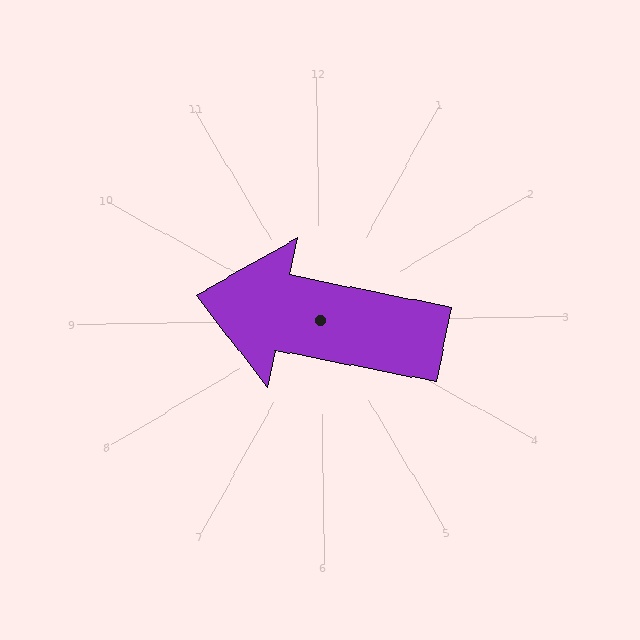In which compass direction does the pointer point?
West.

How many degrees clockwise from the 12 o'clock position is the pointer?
Approximately 282 degrees.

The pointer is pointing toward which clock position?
Roughly 9 o'clock.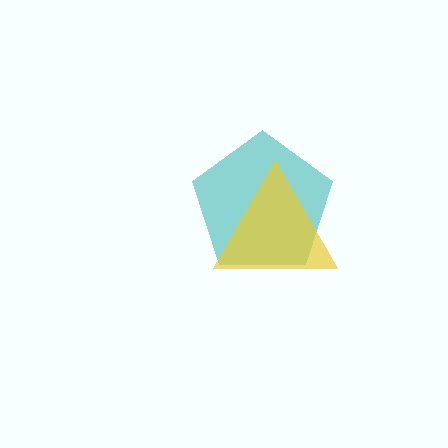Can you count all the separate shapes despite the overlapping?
Yes, there are 2 separate shapes.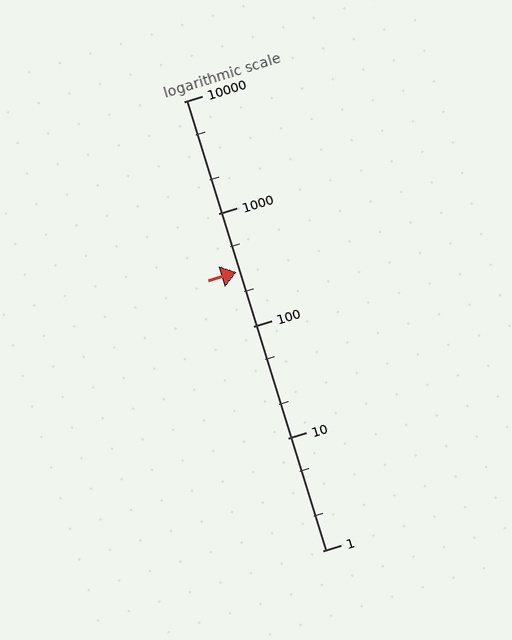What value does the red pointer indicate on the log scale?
The pointer indicates approximately 300.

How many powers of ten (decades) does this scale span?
The scale spans 4 decades, from 1 to 10000.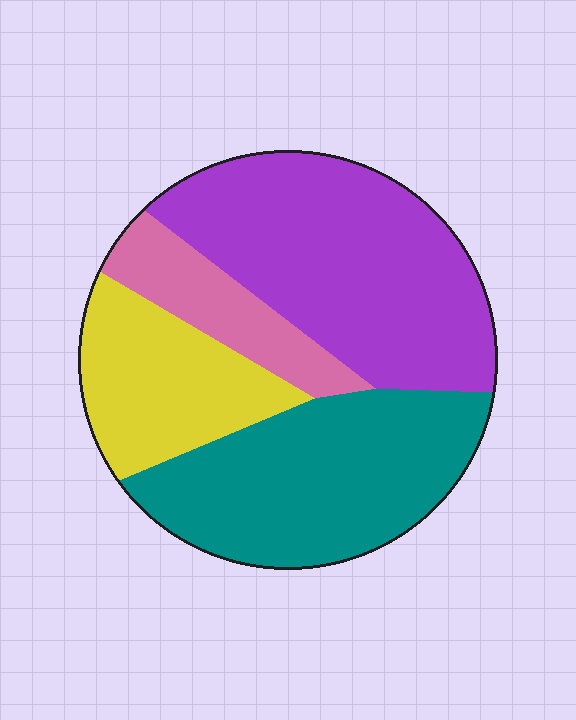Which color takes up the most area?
Purple, at roughly 35%.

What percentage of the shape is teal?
Teal takes up about one third (1/3) of the shape.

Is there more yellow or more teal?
Teal.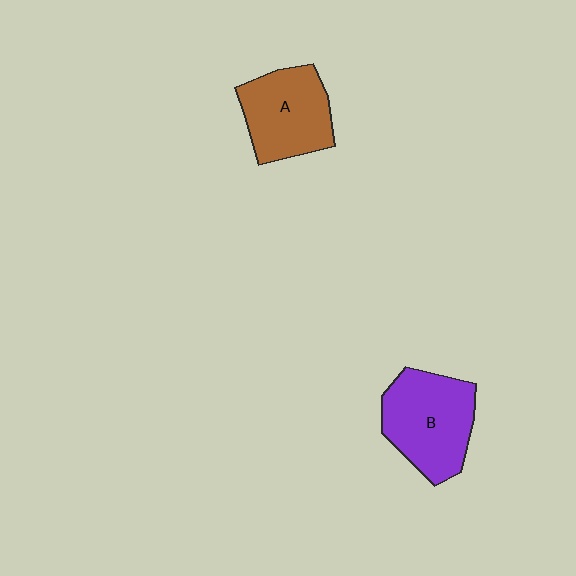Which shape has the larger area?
Shape B (purple).